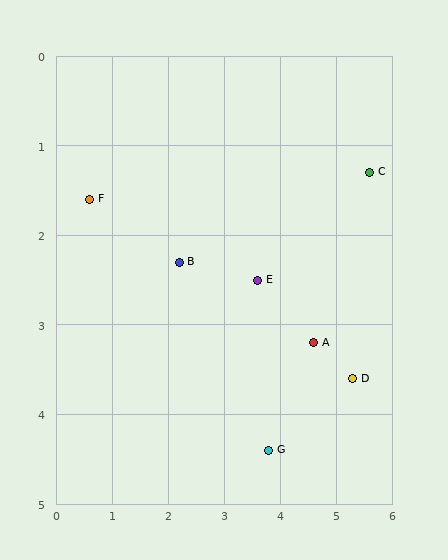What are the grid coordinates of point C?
Point C is at approximately (5.6, 1.3).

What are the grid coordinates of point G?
Point G is at approximately (3.8, 4.4).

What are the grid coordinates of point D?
Point D is at approximately (5.3, 3.6).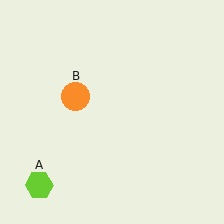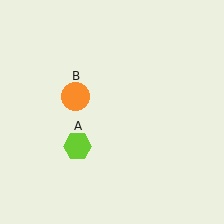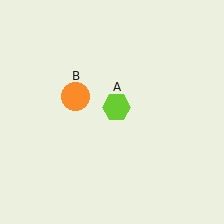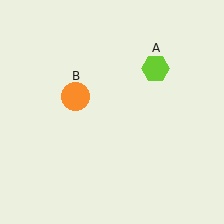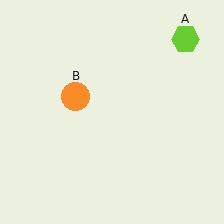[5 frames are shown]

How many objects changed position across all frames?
1 object changed position: lime hexagon (object A).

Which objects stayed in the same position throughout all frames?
Orange circle (object B) remained stationary.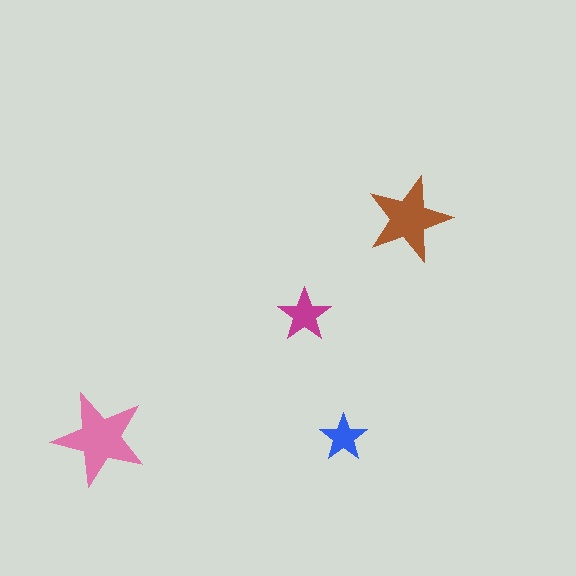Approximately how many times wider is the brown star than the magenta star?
About 1.5 times wider.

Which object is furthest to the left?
The pink star is leftmost.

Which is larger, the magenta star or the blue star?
The magenta one.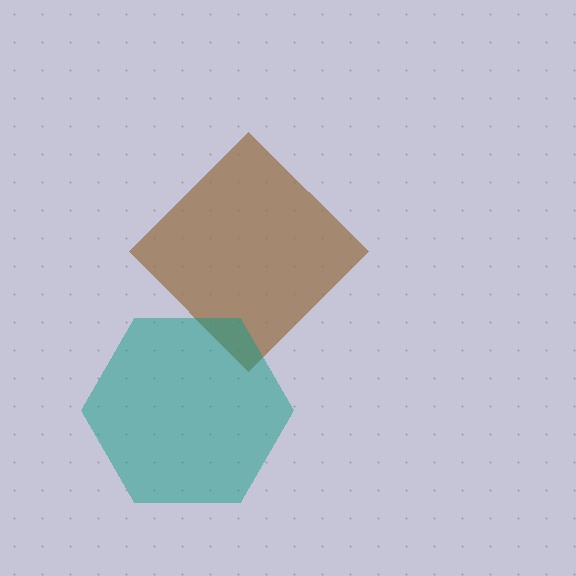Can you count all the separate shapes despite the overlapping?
Yes, there are 2 separate shapes.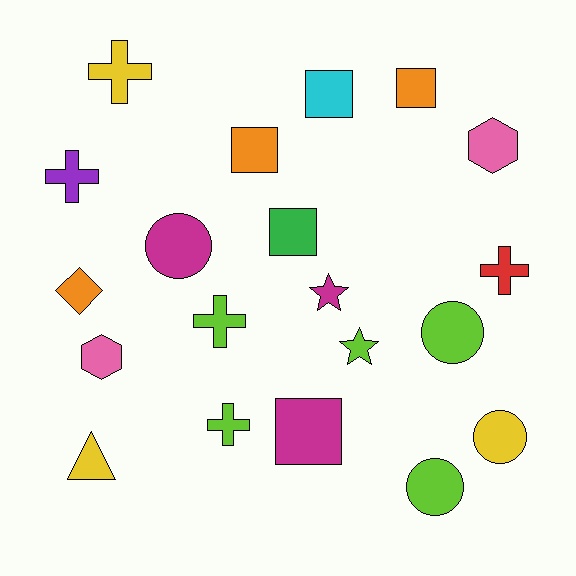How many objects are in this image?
There are 20 objects.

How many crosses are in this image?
There are 5 crosses.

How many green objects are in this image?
There is 1 green object.